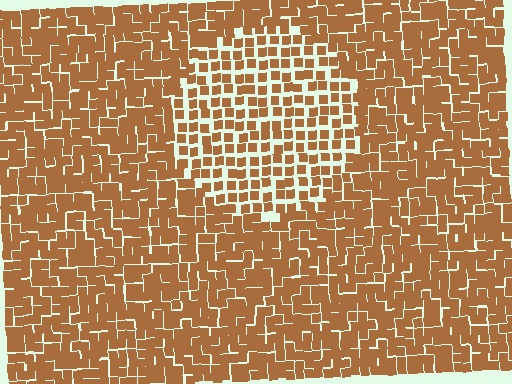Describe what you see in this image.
The image contains small brown elements arranged at two different densities. A circle-shaped region is visible where the elements are less densely packed than the surrounding area.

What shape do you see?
I see a circle.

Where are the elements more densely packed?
The elements are more densely packed outside the circle boundary.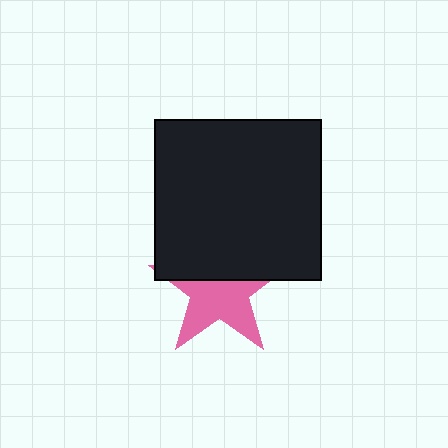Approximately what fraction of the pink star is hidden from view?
Roughly 44% of the pink star is hidden behind the black rectangle.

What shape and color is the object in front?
The object in front is a black rectangle.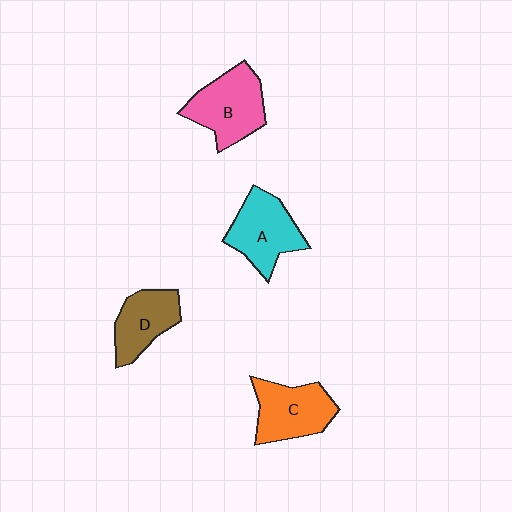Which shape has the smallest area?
Shape D (brown).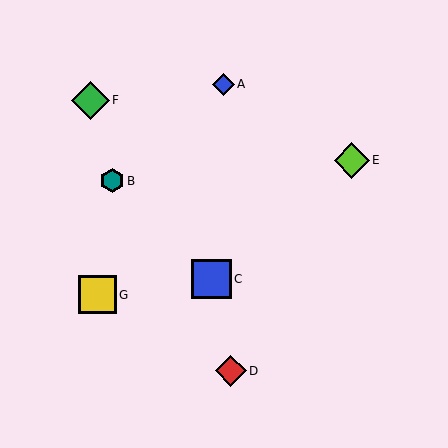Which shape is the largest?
The blue square (labeled C) is the largest.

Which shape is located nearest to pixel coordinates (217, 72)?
The blue diamond (labeled A) at (223, 84) is nearest to that location.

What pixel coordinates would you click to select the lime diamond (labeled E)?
Click at (352, 160) to select the lime diamond E.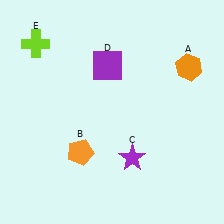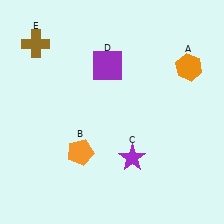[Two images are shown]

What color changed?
The cross (E) changed from lime in Image 1 to brown in Image 2.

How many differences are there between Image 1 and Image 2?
There is 1 difference between the two images.